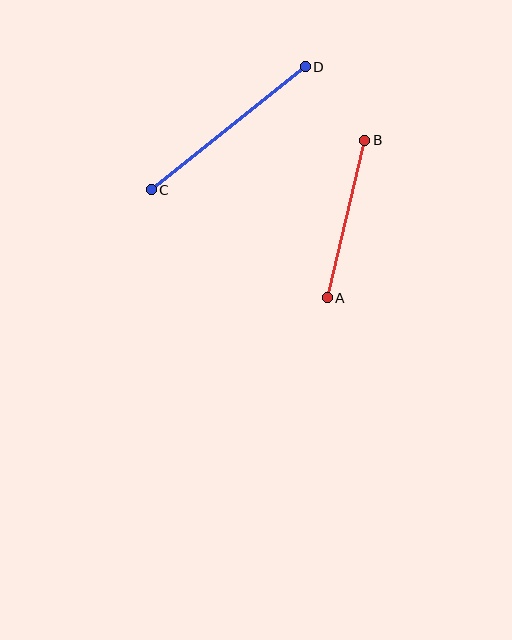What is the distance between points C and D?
The distance is approximately 197 pixels.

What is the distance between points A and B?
The distance is approximately 162 pixels.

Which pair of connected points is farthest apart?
Points C and D are farthest apart.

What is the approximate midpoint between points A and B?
The midpoint is at approximately (346, 219) pixels.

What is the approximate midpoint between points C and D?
The midpoint is at approximately (228, 128) pixels.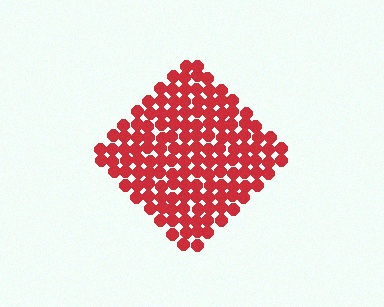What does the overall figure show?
The overall figure shows a diamond.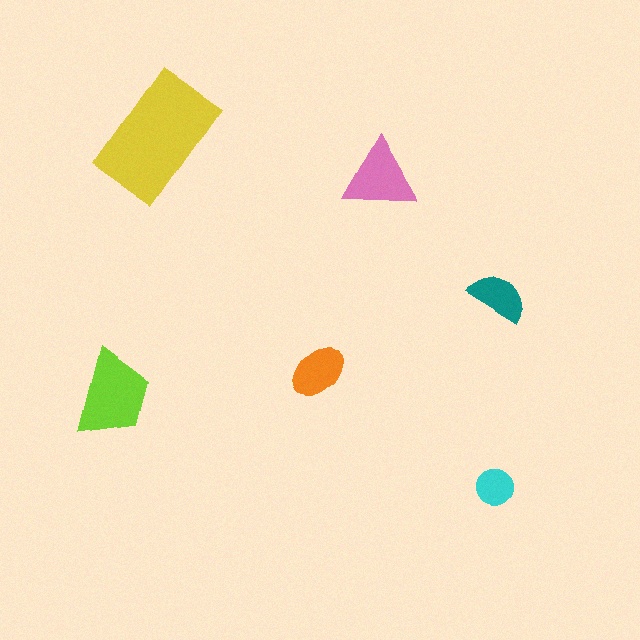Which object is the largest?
The yellow rectangle.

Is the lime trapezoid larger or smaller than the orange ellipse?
Larger.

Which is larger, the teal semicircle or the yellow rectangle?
The yellow rectangle.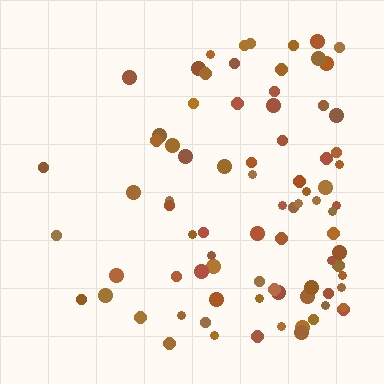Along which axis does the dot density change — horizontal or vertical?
Horizontal.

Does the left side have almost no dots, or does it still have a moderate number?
Still a moderate number, just noticeably fewer than the right.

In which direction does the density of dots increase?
From left to right, with the right side densest.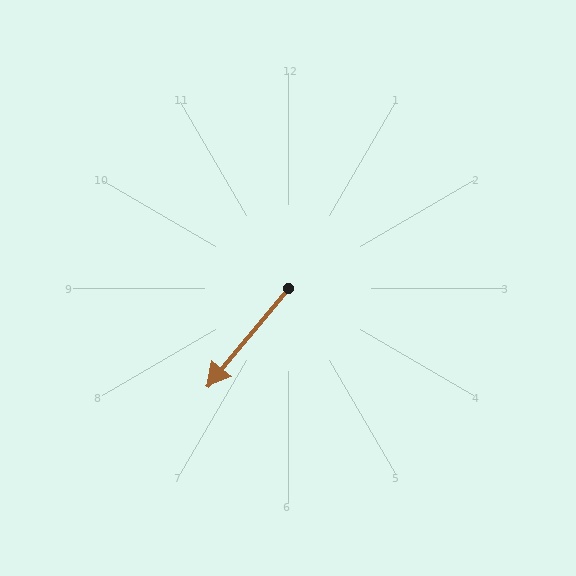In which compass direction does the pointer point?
Southwest.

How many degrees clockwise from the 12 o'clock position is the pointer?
Approximately 220 degrees.